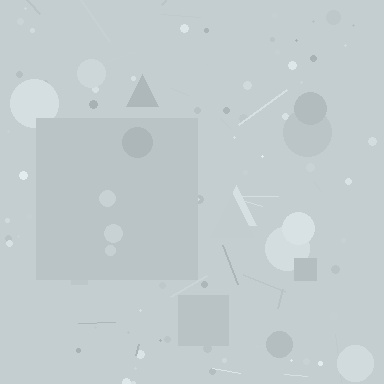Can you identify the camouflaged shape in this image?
The camouflaged shape is a square.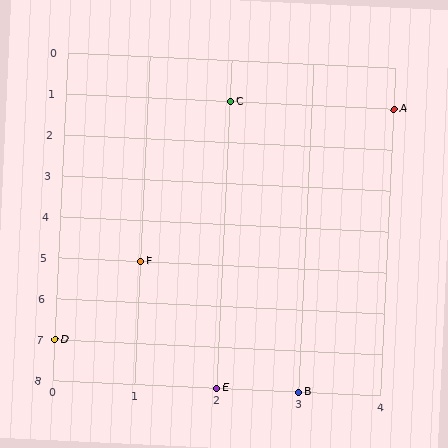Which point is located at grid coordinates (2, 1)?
Point C is at (2, 1).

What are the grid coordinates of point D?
Point D is at grid coordinates (0, 7).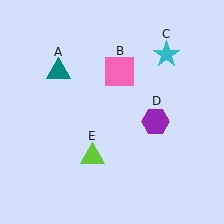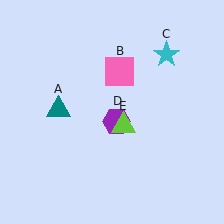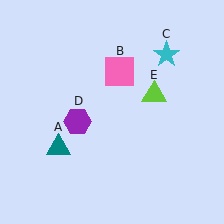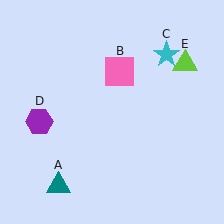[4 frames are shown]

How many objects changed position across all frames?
3 objects changed position: teal triangle (object A), purple hexagon (object D), lime triangle (object E).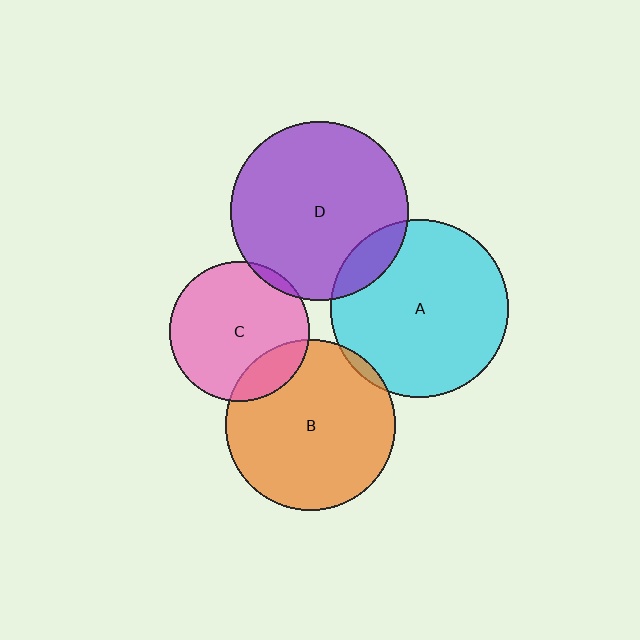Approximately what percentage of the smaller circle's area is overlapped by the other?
Approximately 10%.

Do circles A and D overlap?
Yes.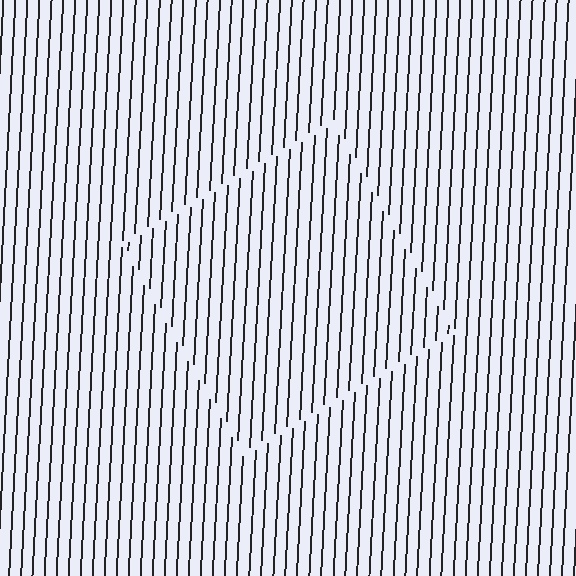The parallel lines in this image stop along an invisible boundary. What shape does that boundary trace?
An illusory square. The interior of the shape contains the same grating, shifted by half a period — the contour is defined by the phase discontinuity where line-ends from the inner and outer gratings abut.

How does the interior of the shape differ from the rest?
The interior of the shape contains the same grating, shifted by half a period — the contour is defined by the phase discontinuity where line-ends from the inner and outer gratings abut.